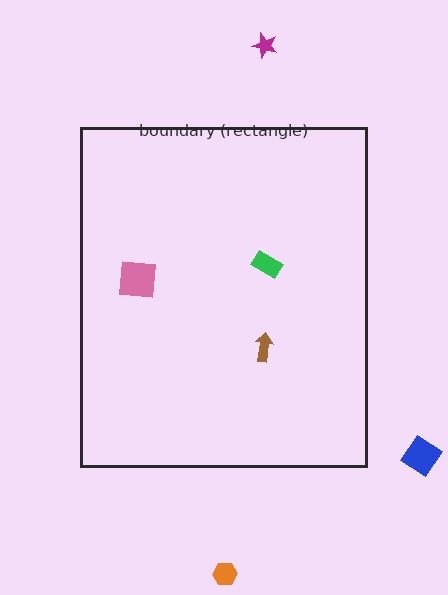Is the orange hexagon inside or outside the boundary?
Outside.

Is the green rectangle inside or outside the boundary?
Inside.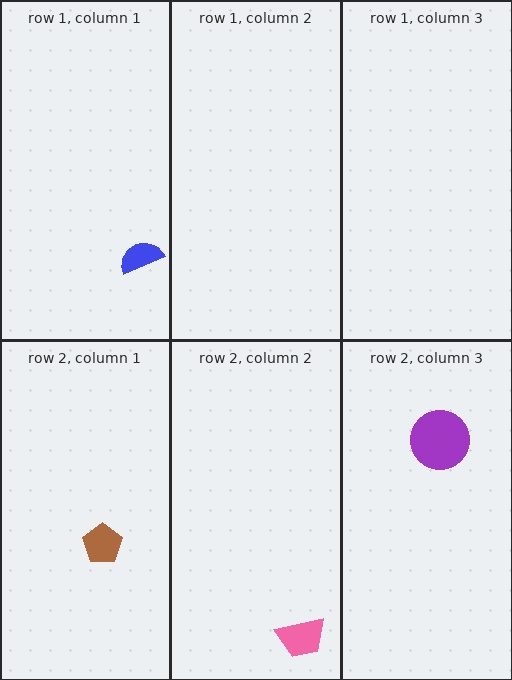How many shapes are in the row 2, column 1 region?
1.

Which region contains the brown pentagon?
The row 2, column 1 region.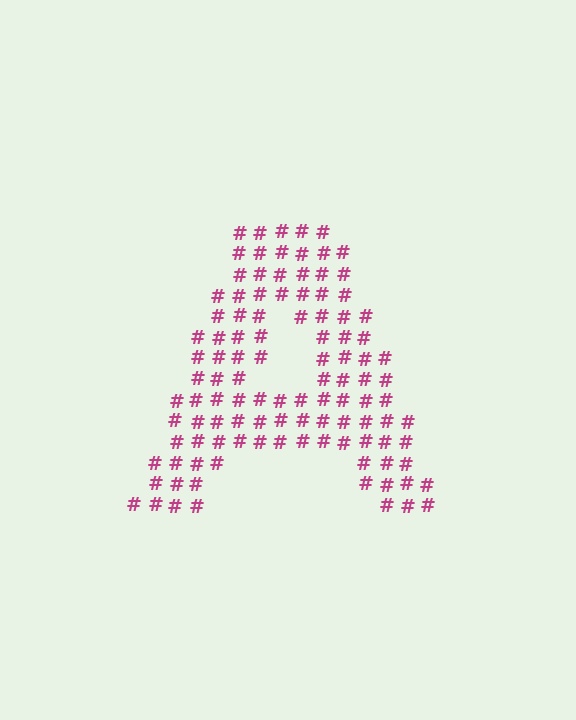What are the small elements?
The small elements are hash symbols.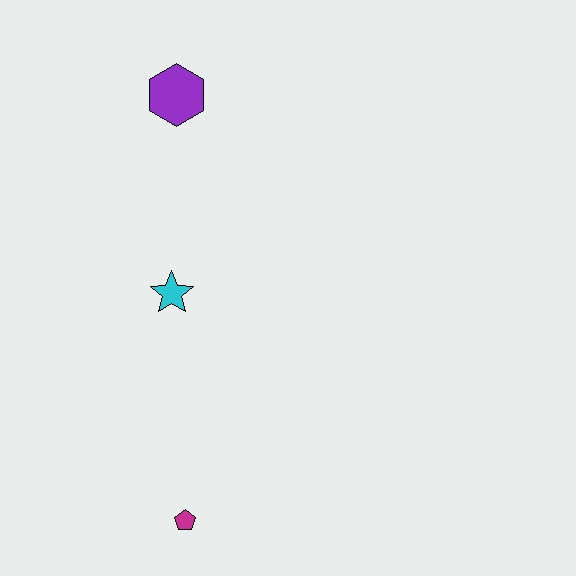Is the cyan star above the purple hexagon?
No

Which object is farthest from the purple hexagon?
The magenta pentagon is farthest from the purple hexagon.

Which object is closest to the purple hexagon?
The cyan star is closest to the purple hexagon.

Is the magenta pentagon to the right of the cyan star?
Yes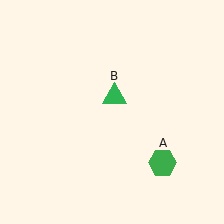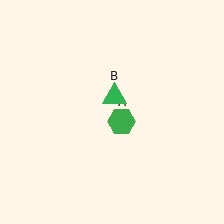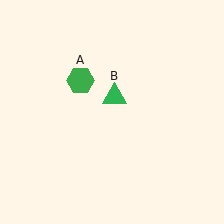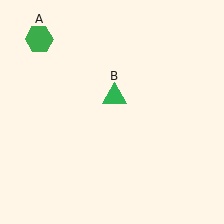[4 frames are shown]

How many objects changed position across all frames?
1 object changed position: green hexagon (object A).